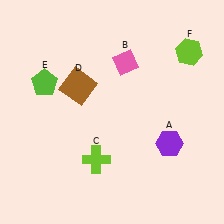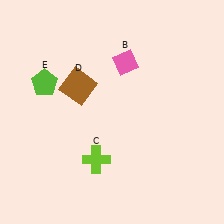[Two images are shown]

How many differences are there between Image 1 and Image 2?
There are 2 differences between the two images.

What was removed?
The lime hexagon (F), the purple hexagon (A) were removed in Image 2.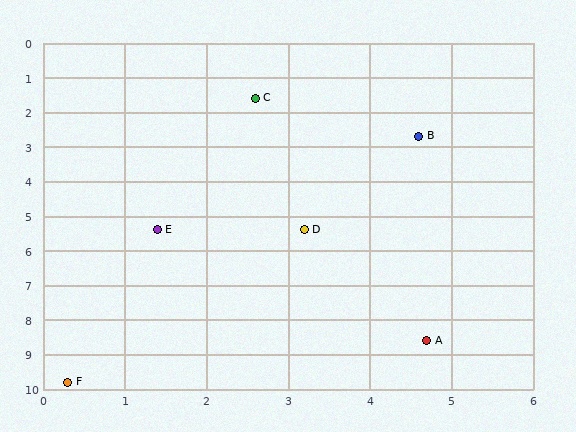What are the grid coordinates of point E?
Point E is at approximately (1.4, 5.4).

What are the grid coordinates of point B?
Point B is at approximately (4.6, 2.7).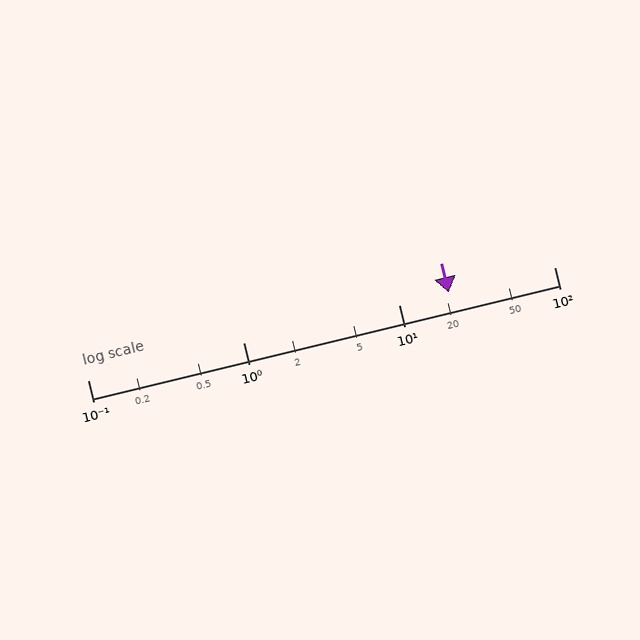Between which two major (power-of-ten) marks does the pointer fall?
The pointer is between 10 and 100.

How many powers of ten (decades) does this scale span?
The scale spans 3 decades, from 0.1 to 100.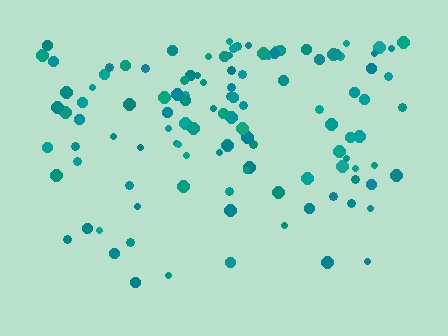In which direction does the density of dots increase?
From bottom to top, with the top side densest.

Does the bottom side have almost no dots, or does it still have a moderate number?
Still a moderate number, just noticeably fewer than the top.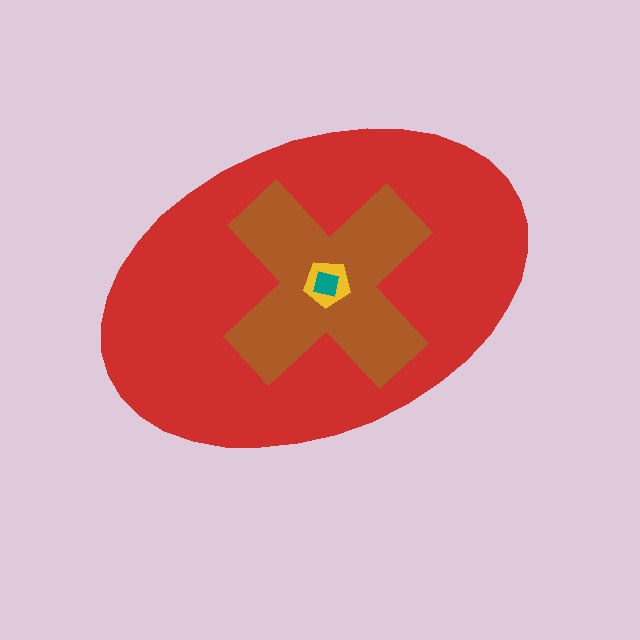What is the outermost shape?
The red ellipse.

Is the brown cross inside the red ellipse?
Yes.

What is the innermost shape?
The teal square.